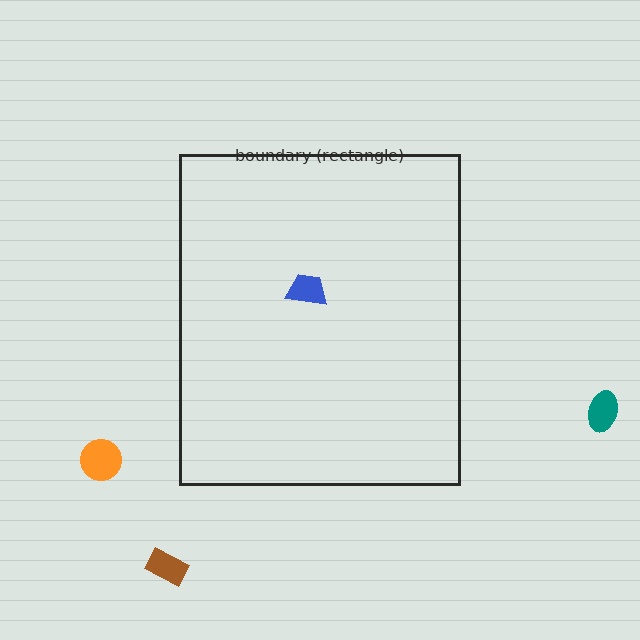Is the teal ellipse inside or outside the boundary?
Outside.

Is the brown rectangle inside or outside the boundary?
Outside.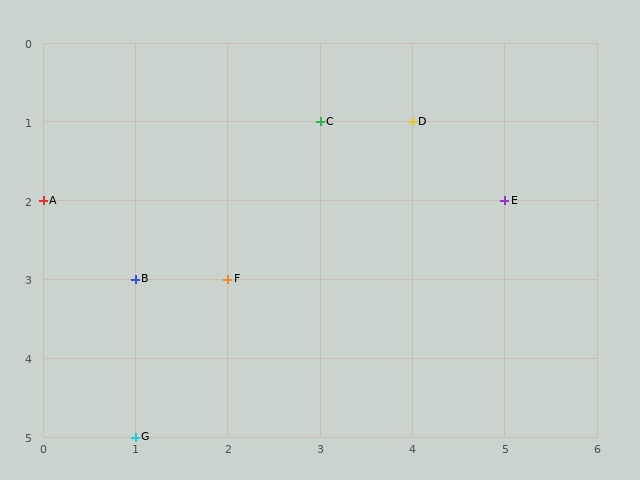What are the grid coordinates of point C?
Point C is at grid coordinates (3, 1).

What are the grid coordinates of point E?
Point E is at grid coordinates (5, 2).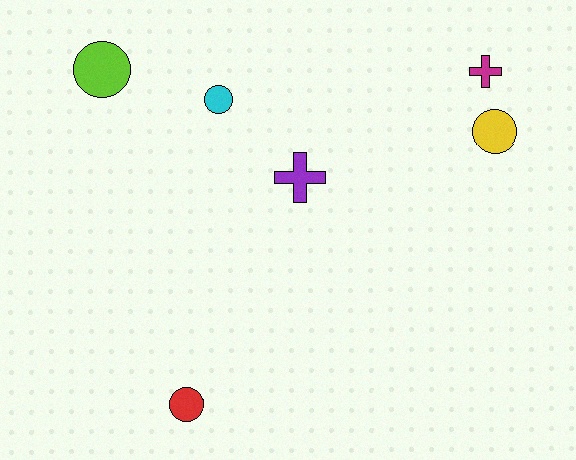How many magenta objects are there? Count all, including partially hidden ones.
There is 1 magenta object.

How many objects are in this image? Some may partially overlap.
There are 6 objects.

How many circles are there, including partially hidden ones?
There are 4 circles.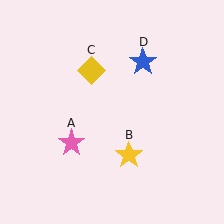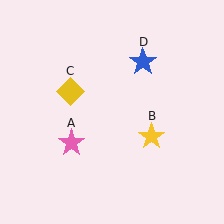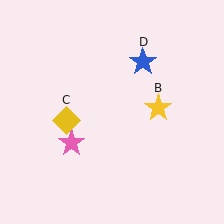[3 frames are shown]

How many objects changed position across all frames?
2 objects changed position: yellow star (object B), yellow diamond (object C).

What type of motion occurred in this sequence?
The yellow star (object B), yellow diamond (object C) rotated counterclockwise around the center of the scene.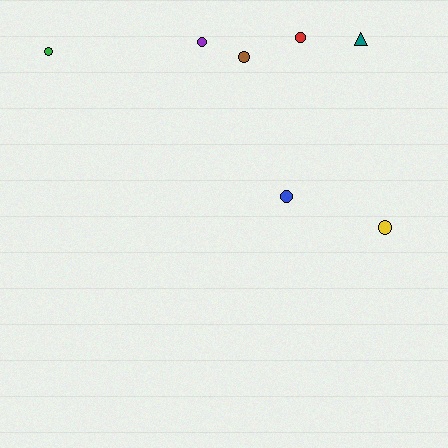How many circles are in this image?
There are 6 circles.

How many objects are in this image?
There are 7 objects.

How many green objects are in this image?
There is 1 green object.